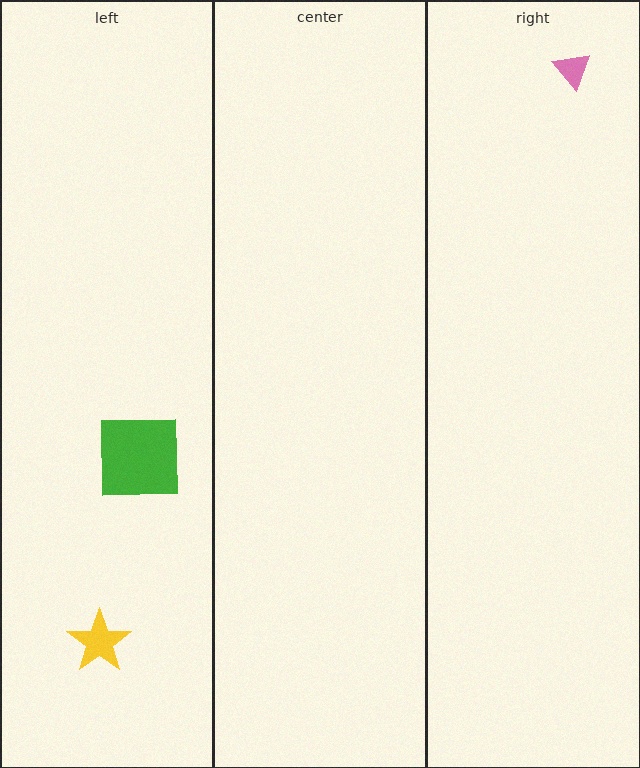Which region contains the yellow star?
The left region.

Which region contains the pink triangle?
The right region.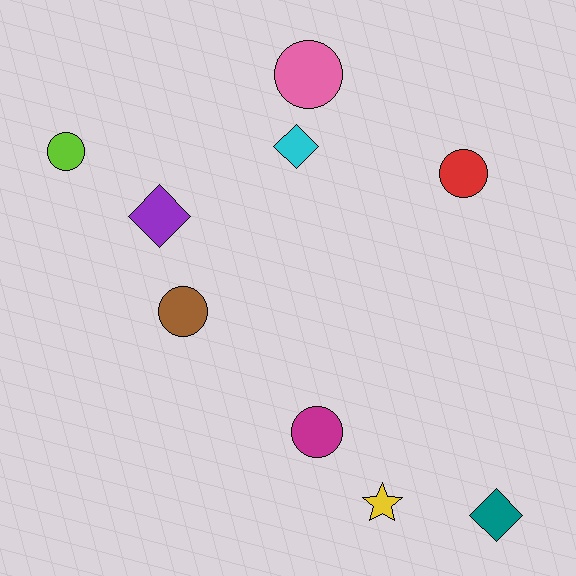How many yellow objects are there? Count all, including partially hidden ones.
There is 1 yellow object.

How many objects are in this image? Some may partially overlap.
There are 9 objects.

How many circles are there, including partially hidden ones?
There are 5 circles.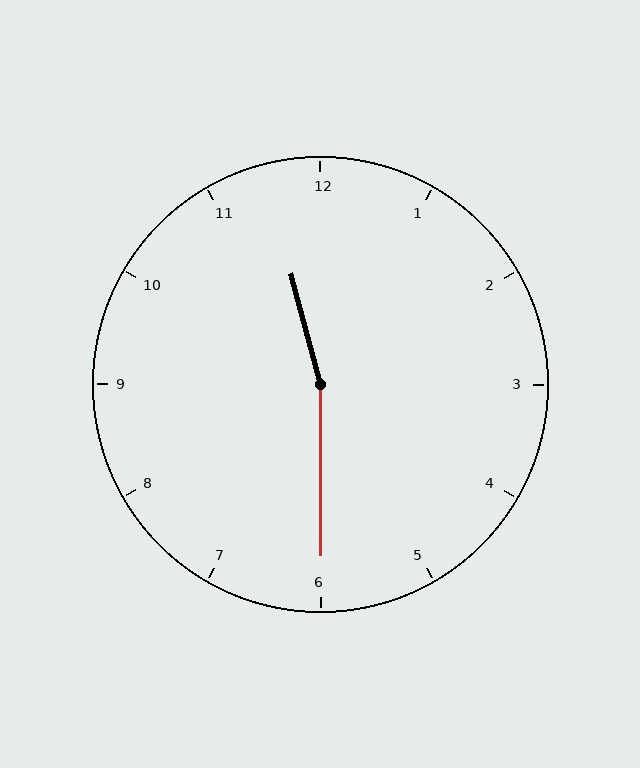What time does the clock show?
11:30.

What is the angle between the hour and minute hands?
Approximately 165 degrees.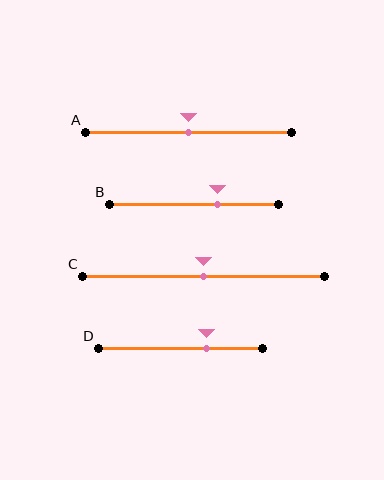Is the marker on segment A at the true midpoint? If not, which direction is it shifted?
Yes, the marker on segment A is at the true midpoint.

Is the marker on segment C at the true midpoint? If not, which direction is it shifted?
Yes, the marker on segment C is at the true midpoint.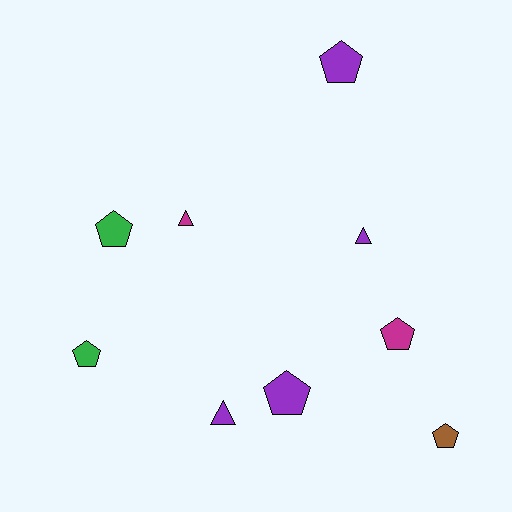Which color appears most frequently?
Purple, with 4 objects.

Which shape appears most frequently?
Pentagon, with 6 objects.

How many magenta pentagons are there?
There is 1 magenta pentagon.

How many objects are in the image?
There are 9 objects.